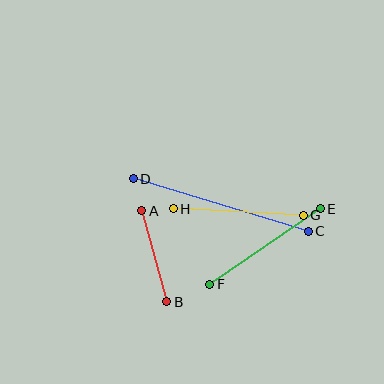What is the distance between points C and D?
The distance is approximately 182 pixels.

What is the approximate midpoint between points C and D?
The midpoint is at approximately (221, 205) pixels.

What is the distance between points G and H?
The distance is approximately 130 pixels.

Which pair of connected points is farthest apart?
Points C and D are farthest apart.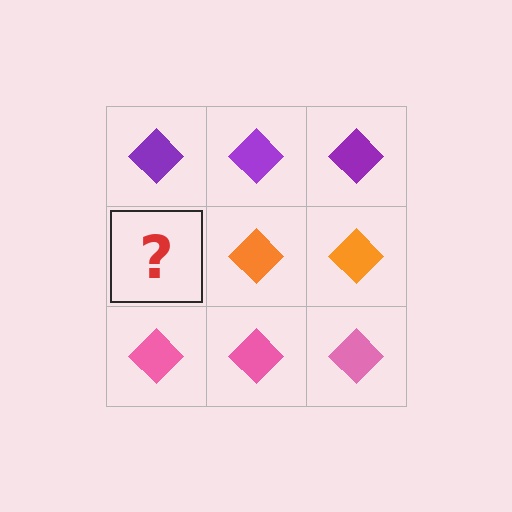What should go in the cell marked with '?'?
The missing cell should contain an orange diamond.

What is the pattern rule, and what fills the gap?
The rule is that each row has a consistent color. The gap should be filled with an orange diamond.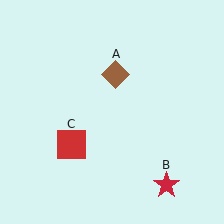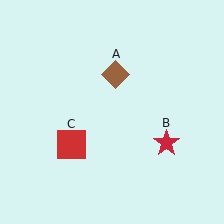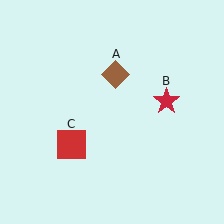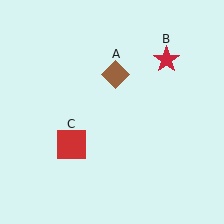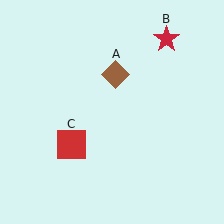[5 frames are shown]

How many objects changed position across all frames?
1 object changed position: red star (object B).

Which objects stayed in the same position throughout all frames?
Brown diamond (object A) and red square (object C) remained stationary.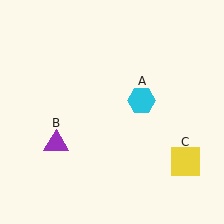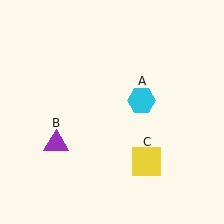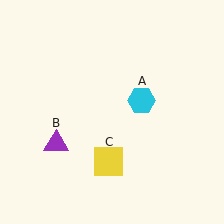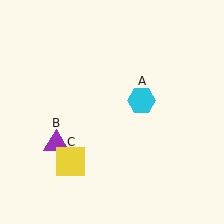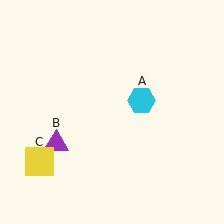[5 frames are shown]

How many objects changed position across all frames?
1 object changed position: yellow square (object C).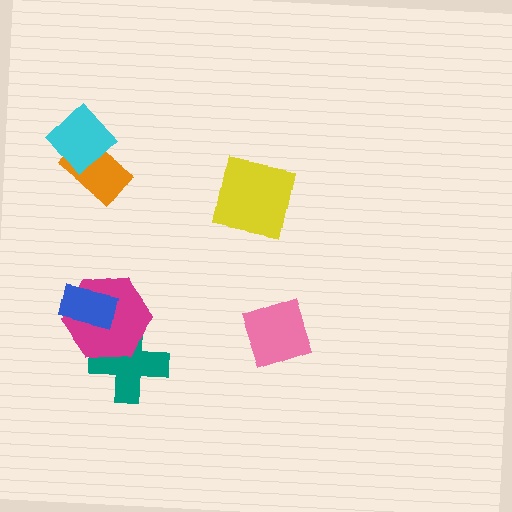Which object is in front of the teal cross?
The magenta hexagon is in front of the teal cross.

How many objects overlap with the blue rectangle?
1 object overlaps with the blue rectangle.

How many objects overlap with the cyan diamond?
1 object overlaps with the cyan diamond.